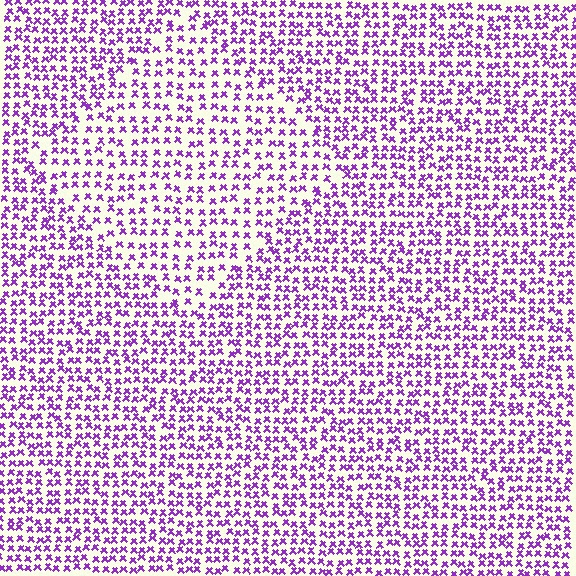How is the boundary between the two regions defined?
The boundary is defined by a change in element density (approximately 1.5x ratio). All elements are the same color, size, and shape.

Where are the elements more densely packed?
The elements are more densely packed outside the diamond boundary.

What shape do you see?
I see a diamond.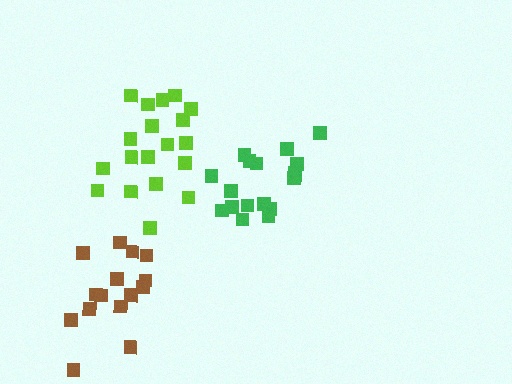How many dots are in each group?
Group 1: 15 dots, Group 2: 19 dots, Group 3: 18 dots (52 total).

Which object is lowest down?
The brown cluster is bottommost.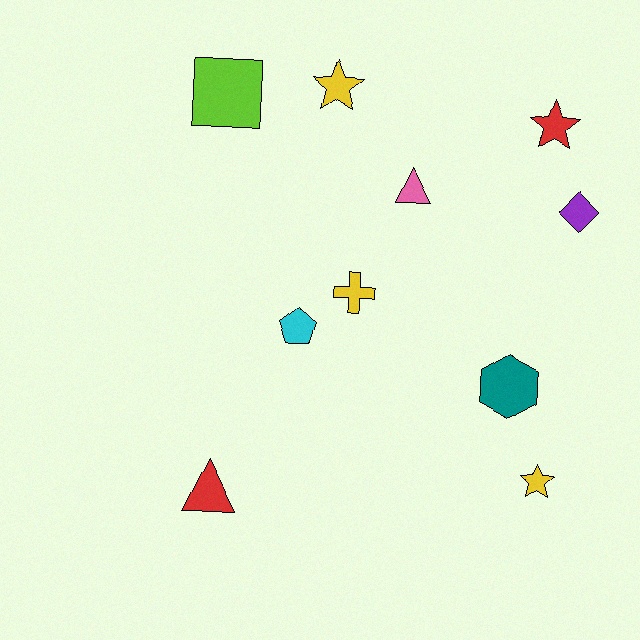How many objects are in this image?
There are 10 objects.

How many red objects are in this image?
There are 2 red objects.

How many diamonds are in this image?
There is 1 diamond.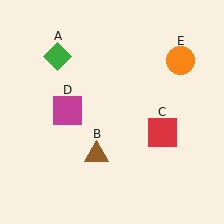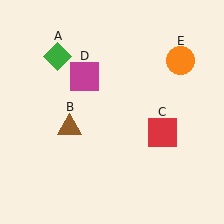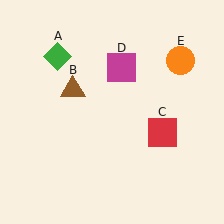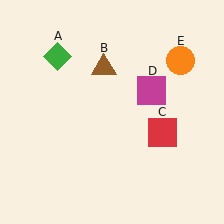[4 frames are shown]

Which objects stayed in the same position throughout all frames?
Green diamond (object A) and red square (object C) and orange circle (object E) remained stationary.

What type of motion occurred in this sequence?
The brown triangle (object B), magenta square (object D) rotated clockwise around the center of the scene.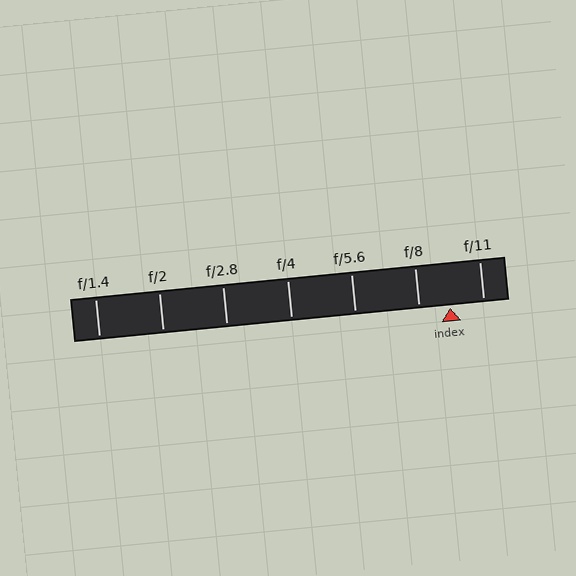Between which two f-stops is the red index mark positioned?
The index mark is between f/8 and f/11.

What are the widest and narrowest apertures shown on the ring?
The widest aperture shown is f/1.4 and the narrowest is f/11.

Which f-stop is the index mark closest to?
The index mark is closest to f/8.